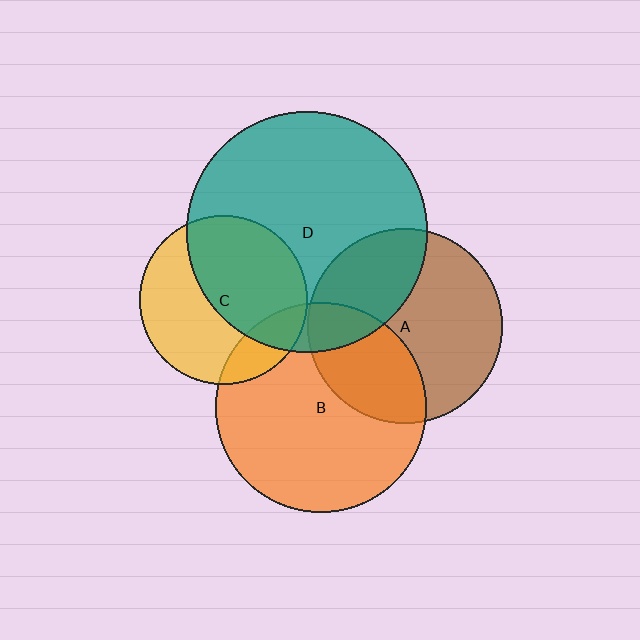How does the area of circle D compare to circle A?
Approximately 1.5 times.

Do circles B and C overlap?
Yes.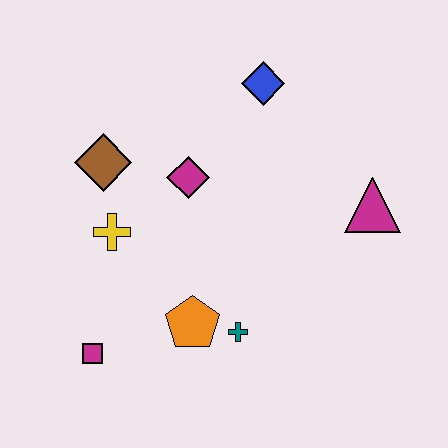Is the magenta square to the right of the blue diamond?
No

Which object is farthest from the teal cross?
The blue diamond is farthest from the teal cross.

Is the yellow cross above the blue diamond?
No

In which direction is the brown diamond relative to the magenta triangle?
The brown diamond is to the left of the magenta triangle.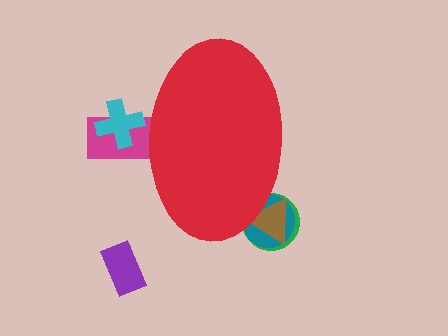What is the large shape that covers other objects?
A red ellipse.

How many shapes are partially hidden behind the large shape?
5 shapes are partially hidden.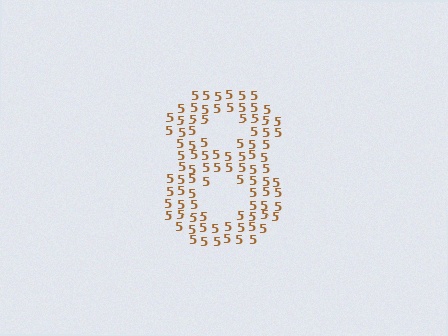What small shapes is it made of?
It is made of small digit 5's.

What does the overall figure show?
The overall figure shows the digit 8.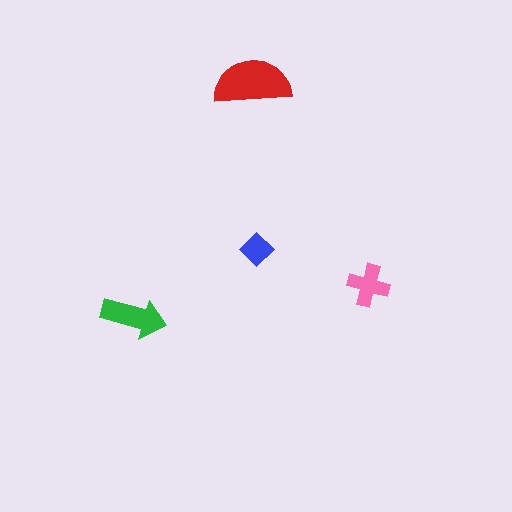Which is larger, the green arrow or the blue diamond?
The green arrow.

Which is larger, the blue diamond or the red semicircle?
The red semicircle.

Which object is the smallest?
The blue diamond.